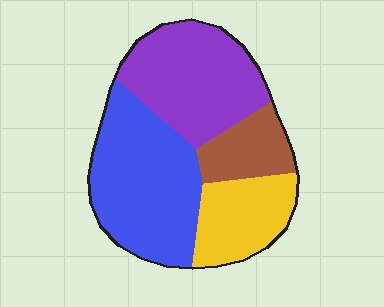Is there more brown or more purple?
Purple.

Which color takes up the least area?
Brown, at roughly 15%.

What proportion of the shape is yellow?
Yellow covers around 20% of the shape.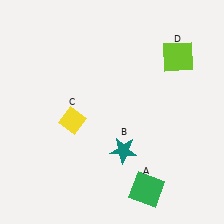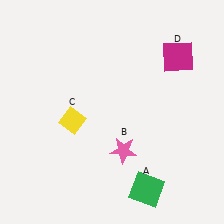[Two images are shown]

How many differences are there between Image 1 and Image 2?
There are 2 differences between the two images.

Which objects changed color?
B changed from teal to pink. D changed from lime to magenta.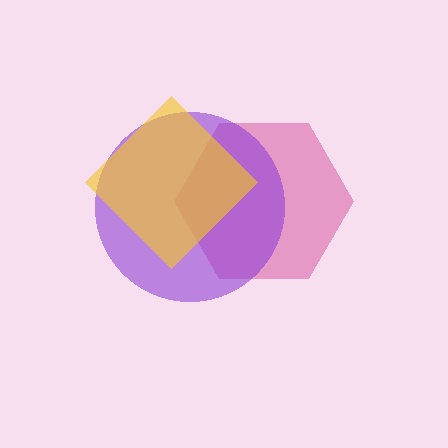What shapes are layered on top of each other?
The layered shapes are: a magenta hexagon, a purple circle, a yellow diamond.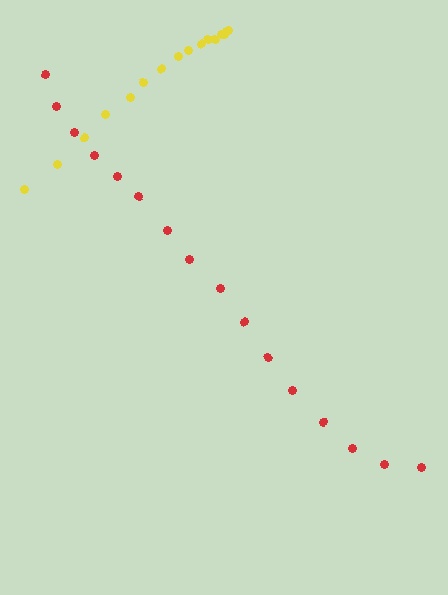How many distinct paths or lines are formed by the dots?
There are 2 distinct paths.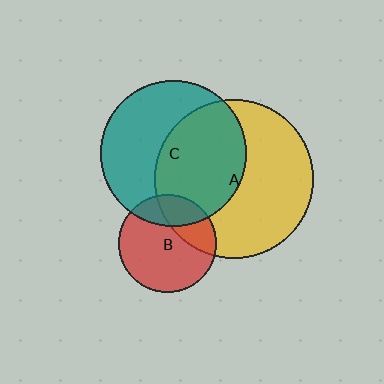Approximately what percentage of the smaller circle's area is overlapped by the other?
Approximately 25%.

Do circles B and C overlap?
Yes.